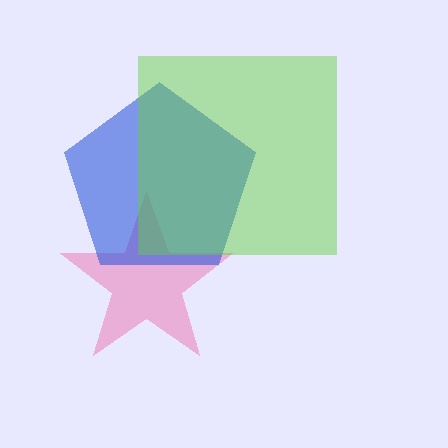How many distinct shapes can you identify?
There are 3 distinct shapes: a pink star, a blue pentagon, a lime square.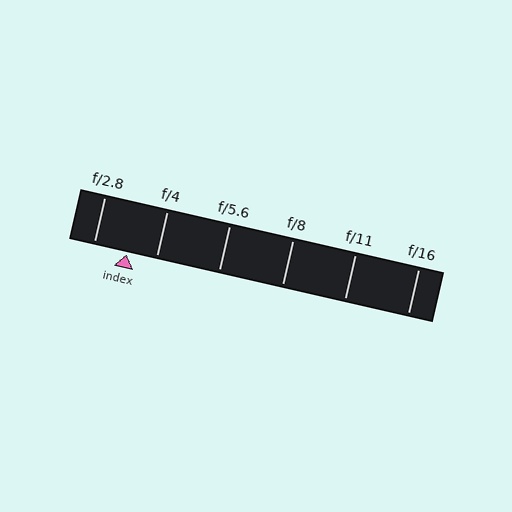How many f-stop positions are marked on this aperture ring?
There are 6 f-stop positions marked.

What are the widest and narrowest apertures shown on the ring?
The widest aperture shown is f/2.8 and the narrowest is f/16.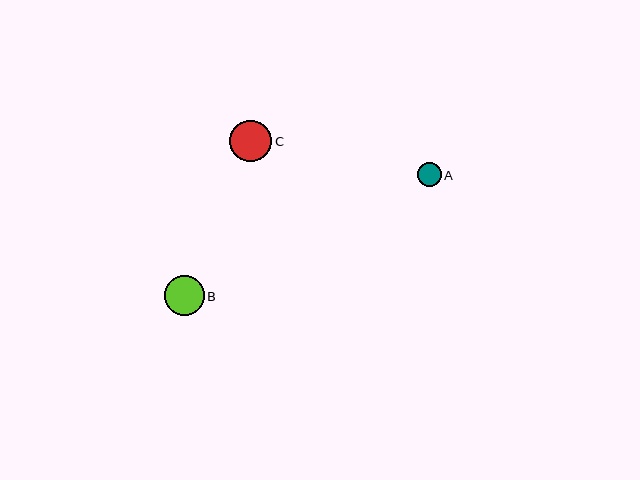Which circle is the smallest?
Circle A is the smallest with a size of approximately 24 pixels.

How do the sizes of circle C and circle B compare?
Circle C and circle B are approximately the same size.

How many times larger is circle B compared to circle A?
Circle B is approximately 1.6 times the size of circle A.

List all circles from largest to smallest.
From largest to smallest: C, B, A.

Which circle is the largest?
Circle C is the largest with a size of approximately 42 pixels.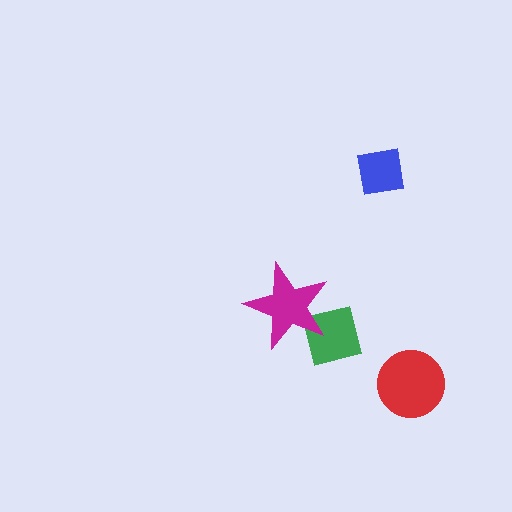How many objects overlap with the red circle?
0 objects overlap with the red circle.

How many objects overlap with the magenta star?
1 object overlaps with the magenta star.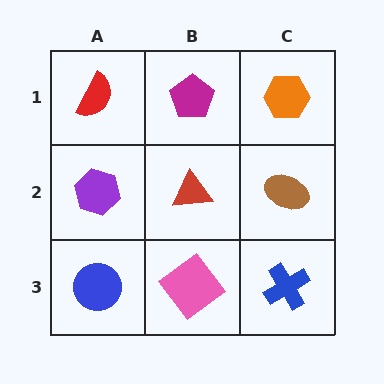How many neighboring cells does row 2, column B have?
4.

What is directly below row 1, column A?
A purple hexagon.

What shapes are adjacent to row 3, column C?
A brown ellipse (row 2, column C), a pink diamond (row 3, column B).